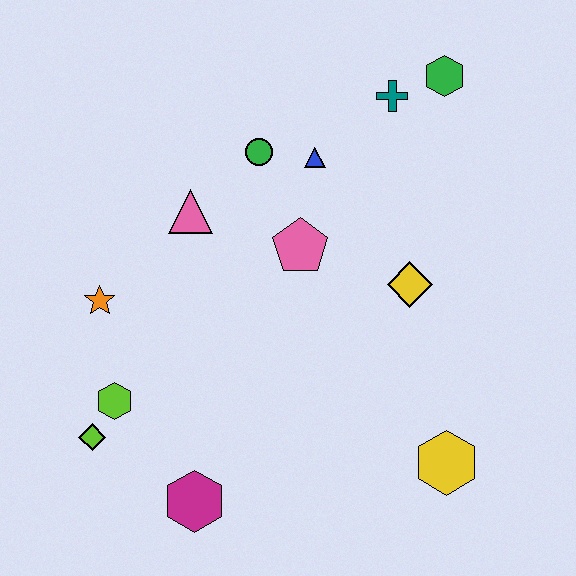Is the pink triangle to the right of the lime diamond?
Yes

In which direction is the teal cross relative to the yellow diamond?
The teal cross is above the yellow diamond.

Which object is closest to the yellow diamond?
The pink pentagon is closest to the yellow diamond.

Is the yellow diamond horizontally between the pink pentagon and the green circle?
No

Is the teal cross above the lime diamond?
Yes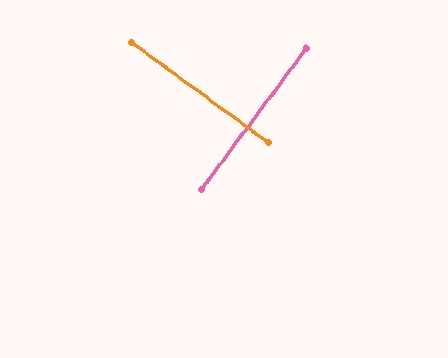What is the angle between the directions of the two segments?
Approximately 89 degrees.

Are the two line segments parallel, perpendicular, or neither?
Perpendicular — they meet at approximately 89°.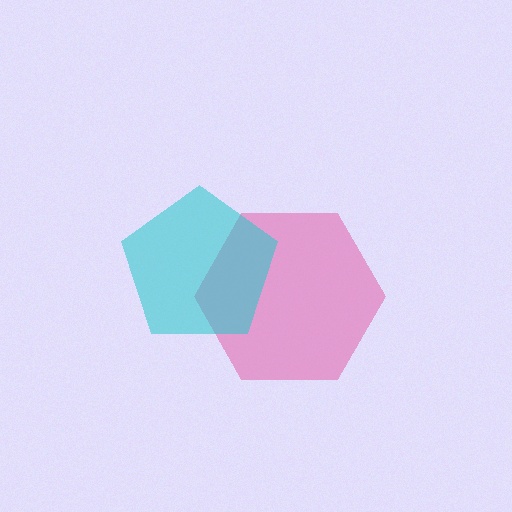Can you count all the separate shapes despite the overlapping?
Yes, there are 2 separate shapes.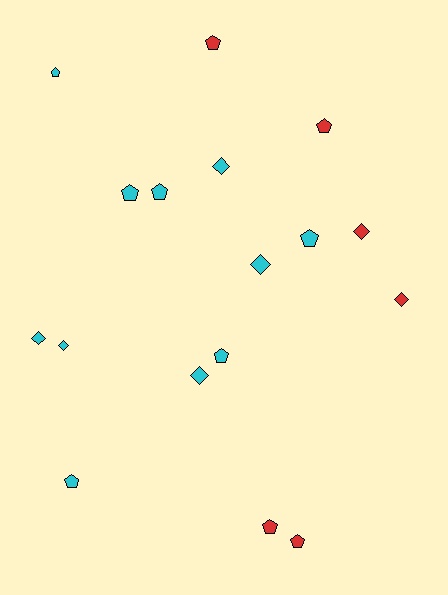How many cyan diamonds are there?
There are 5 cyan diamonds.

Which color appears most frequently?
Cyan, with 11 objects.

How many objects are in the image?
There are 17 objects.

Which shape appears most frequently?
Pentagon, with 10 objects.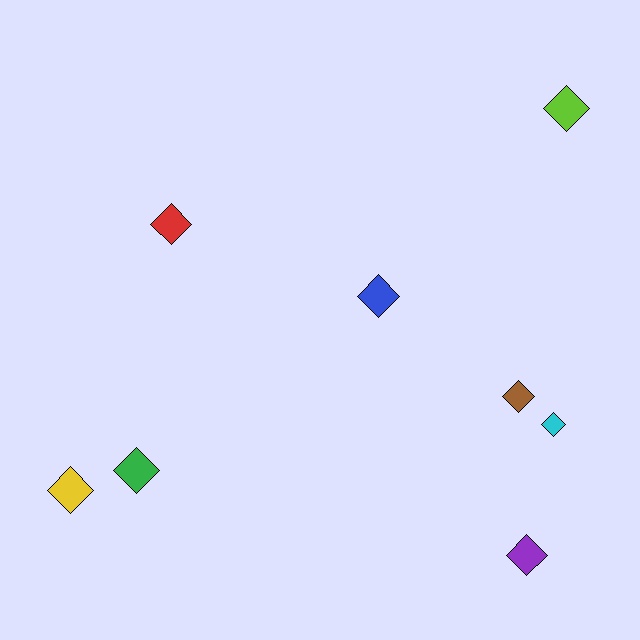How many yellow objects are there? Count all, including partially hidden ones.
There is 1 yellow object.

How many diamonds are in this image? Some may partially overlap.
There are 8 diamonds.